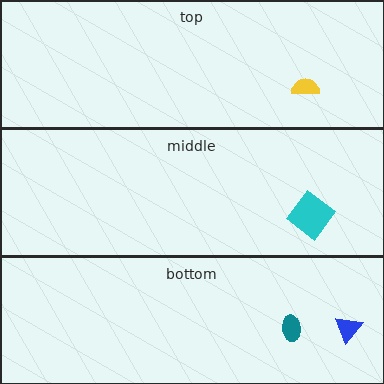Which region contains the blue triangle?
The bottom region.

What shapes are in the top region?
The yellow semicircle.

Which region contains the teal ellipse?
The bottom region.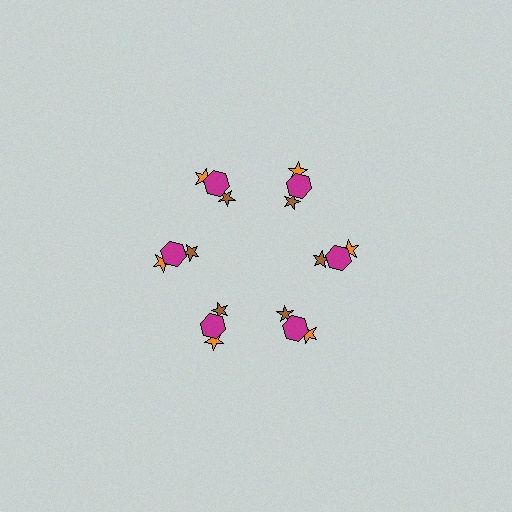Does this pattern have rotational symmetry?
Yes, this pattern has 6-fold rotational symmetry. It looks the same after rotating 60 degrees around the center.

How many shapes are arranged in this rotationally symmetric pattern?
There are 18 shapes, arranged in 6 groups of 3.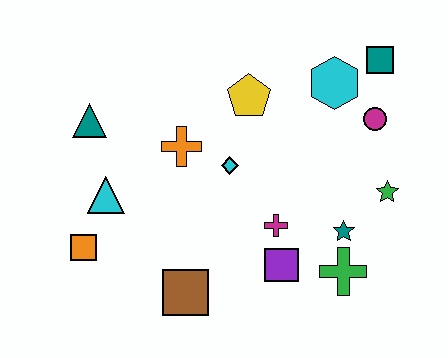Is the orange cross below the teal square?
Yes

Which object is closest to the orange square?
The cyan triangle is closest to the orange square.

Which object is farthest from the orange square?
The teal square is farthest from the orange square.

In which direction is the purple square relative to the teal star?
The purple square is to the left of the teal star.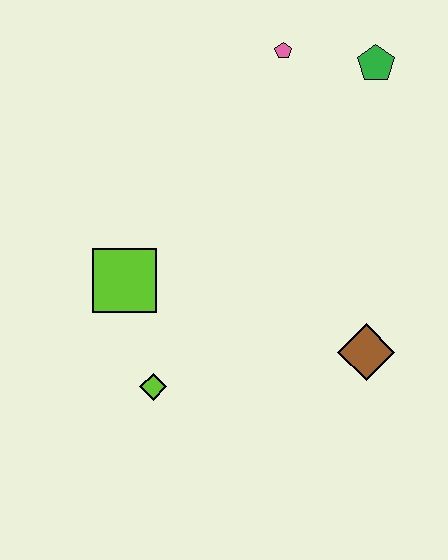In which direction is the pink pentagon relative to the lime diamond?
The pink pentagon is above the lime diamond.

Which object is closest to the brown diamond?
The lime diamond is closest to the brown diamond.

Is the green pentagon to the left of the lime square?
No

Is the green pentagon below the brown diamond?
No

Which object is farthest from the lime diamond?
The green pentagon is farthest from the lime diamond.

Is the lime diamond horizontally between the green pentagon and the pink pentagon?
No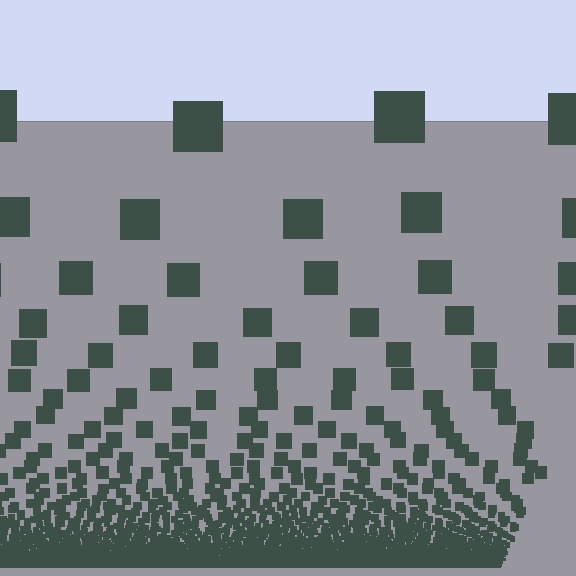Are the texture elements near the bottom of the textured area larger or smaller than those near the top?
Smaller. The gradient is inverted — elements near the bottom are smaller and denser.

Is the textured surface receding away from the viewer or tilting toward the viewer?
The surface appears to tilt toward the viewer. Texture elements get larger and sparser toward the top.